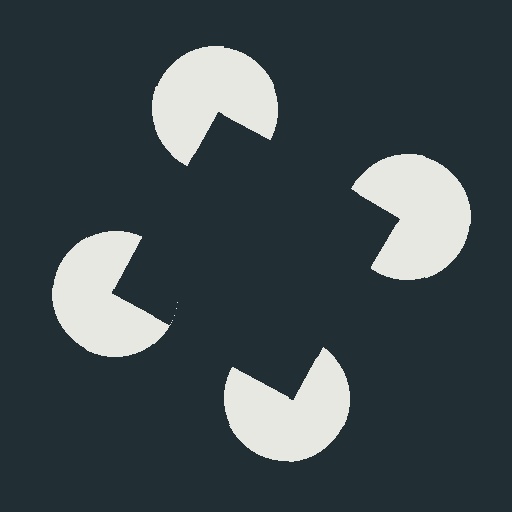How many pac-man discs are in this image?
There are 4 — one at each vertex of the illusory square.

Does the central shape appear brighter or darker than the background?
It typically appears slightly darker than the background, even though no actual brightness change is drawn.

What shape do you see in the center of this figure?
An illusory square — its edges are inferred from the aligned wedge cuts in the pac-man discs, not physically drawn.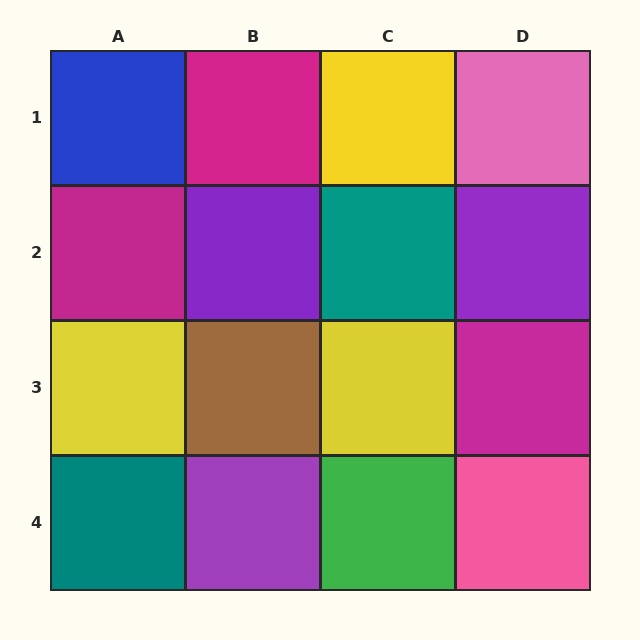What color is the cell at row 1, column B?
Magenta.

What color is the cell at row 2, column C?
Teal.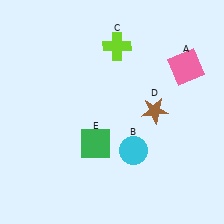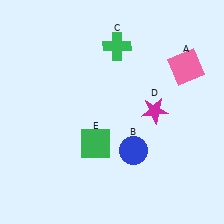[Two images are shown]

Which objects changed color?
B changed from cyan to blue. C changed from lime to green. D changed from brown to magenta.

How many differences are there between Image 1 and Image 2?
There are 3 differences between the two images.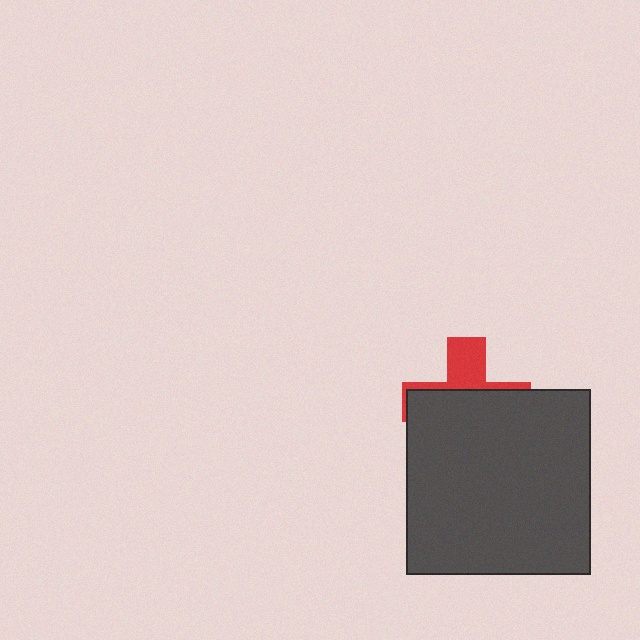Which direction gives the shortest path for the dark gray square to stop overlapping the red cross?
Moving down gives the shortest separation.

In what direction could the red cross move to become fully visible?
The red cross could move up. That would shift it out from behind the dark gray square entirely.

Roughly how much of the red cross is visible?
A small part of it is visible (roughly 33%).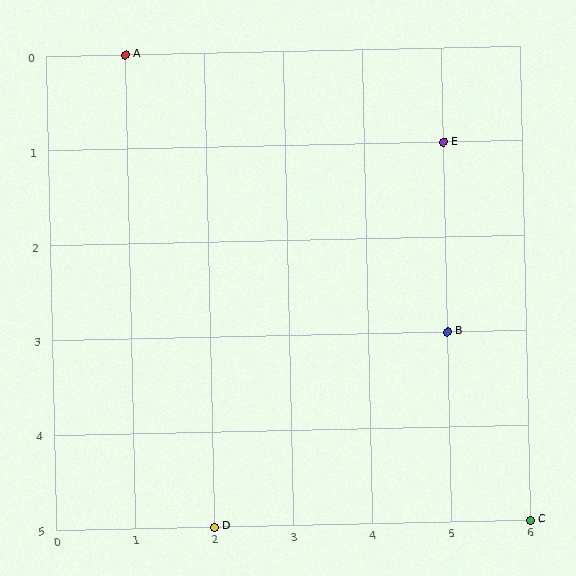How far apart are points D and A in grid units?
Points D and A are 1 column and 5 rows apart (about 5.1 grid units diagonally).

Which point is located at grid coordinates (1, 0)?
Point A is at (1, 0).